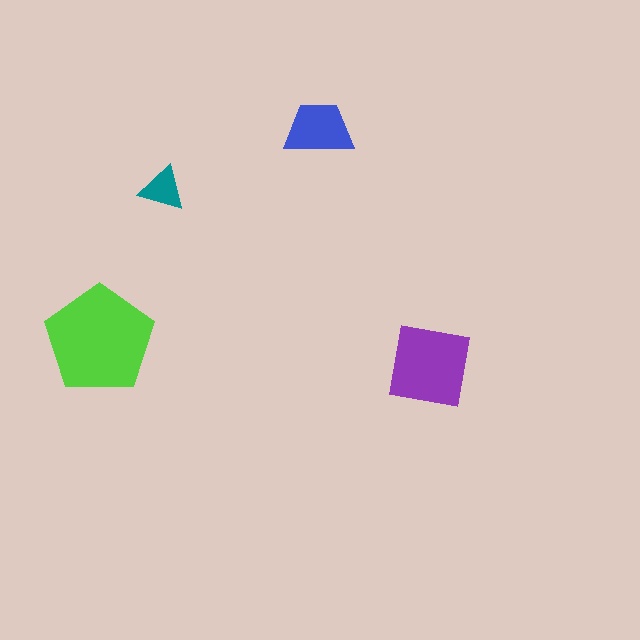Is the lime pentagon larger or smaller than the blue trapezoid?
Larger.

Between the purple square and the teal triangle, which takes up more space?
The purple square.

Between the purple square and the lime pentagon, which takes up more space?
The lime pentagon.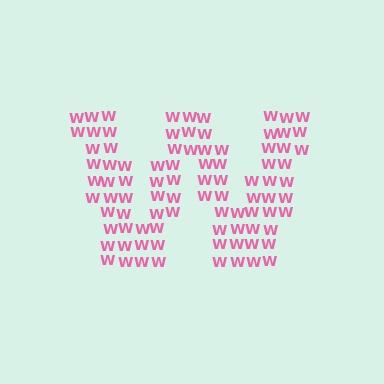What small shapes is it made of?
It is made of small letter W's.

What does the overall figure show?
The overall figure shows the letter W.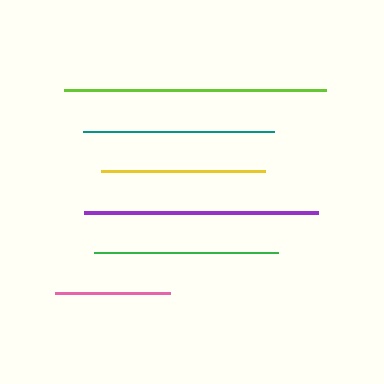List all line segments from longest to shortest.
From longest to shortest: lime, purple, teal, green, yellow, pink.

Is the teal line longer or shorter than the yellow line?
The teal line is longer than the yellow line.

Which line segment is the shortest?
The pink line is the shortest at approximately 115 pixels.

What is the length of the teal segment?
The teal segment is approximately 191 pixels long.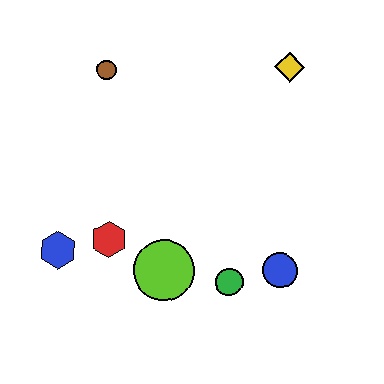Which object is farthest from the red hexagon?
The yellow diamond is farthest from the red hexagon.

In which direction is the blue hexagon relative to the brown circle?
The blue hexagon is below the brown circle.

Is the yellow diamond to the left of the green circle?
No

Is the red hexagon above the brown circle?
No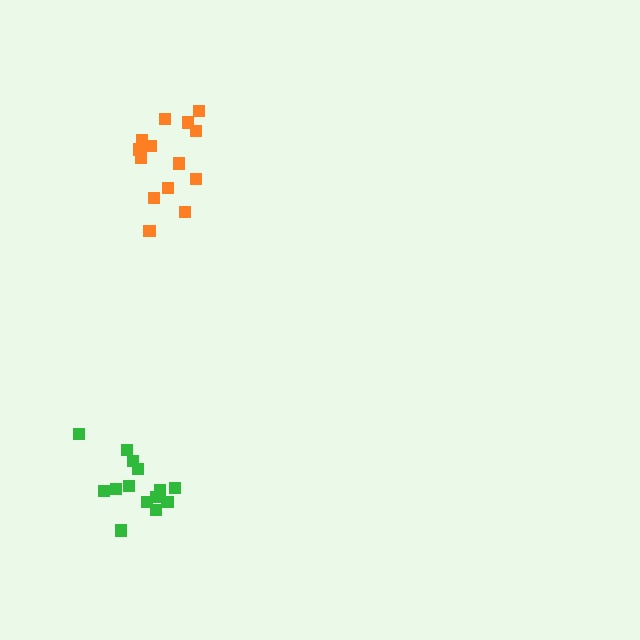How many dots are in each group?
Group 1: 14 dots, Group 2: 14 dots (28 total).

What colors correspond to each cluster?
The clusters are colored: green, orange.